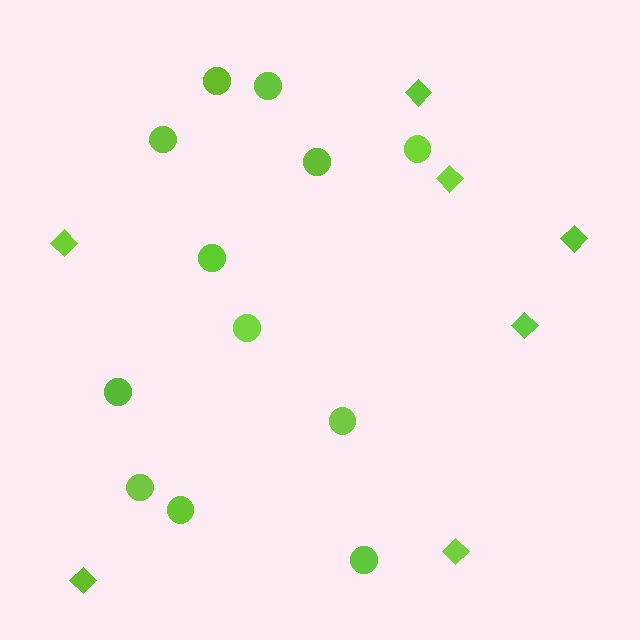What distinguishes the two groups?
There are 2 groups: one group of circles (12) and one group of diamonds (7).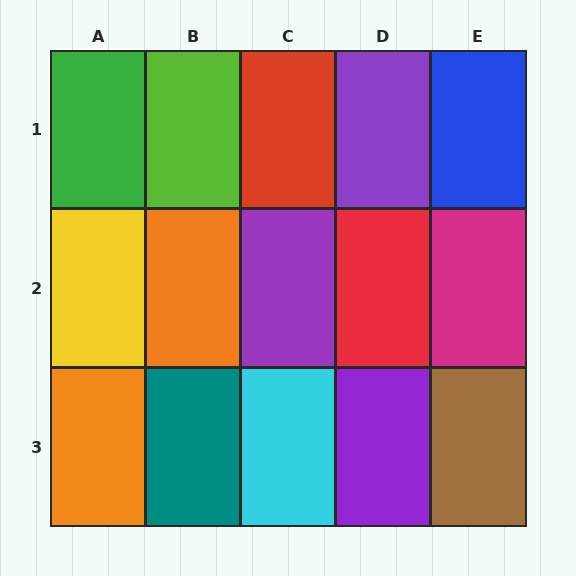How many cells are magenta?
1 cell is magenta.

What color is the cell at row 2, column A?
Yellow.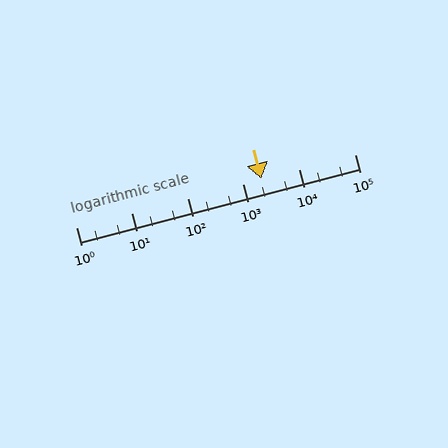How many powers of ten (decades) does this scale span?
The scale spans 5 decades, from 1 to 100000.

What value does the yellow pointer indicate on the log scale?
The pointer indicates approximately 2100.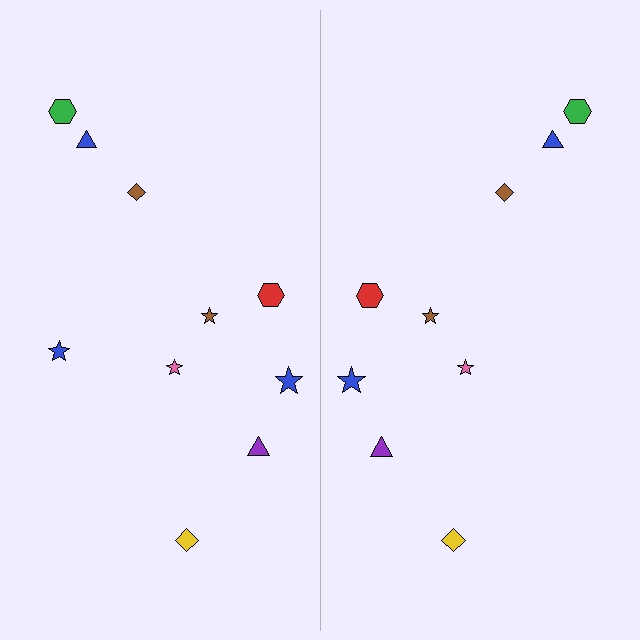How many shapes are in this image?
There are 19 shapes in this image.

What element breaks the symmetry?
A blue star is missing from the right side.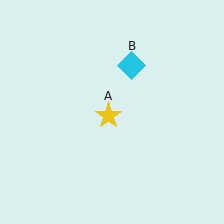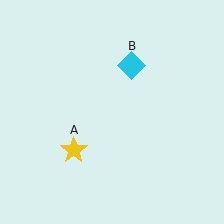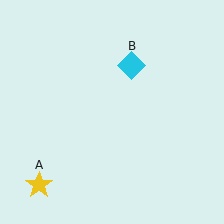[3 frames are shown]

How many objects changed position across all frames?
1 object changed position: yellow star (object A).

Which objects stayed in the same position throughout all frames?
Cyan diamond (object B) remained stationary.